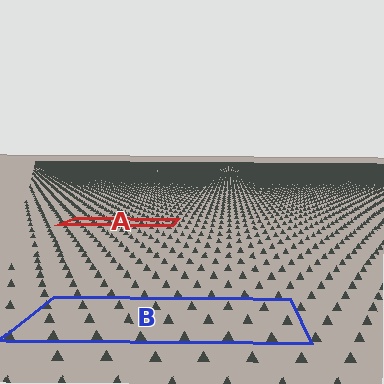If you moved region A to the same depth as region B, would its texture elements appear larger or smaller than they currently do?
They would appear larger. At a closer depth, the same texture elements are projected at a bigger on-screen size.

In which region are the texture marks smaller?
The texture marks are smaller in region A, because it is farther away.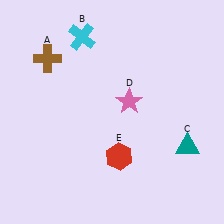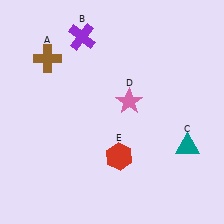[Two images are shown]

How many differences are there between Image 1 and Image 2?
There is 1 difference between the two images.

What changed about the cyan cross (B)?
In Image 1, B is cyan. In Image 2, it changed to purple.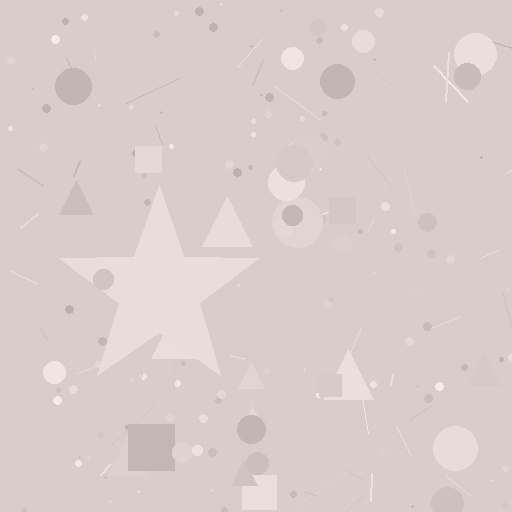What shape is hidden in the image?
A star is hidden in the image.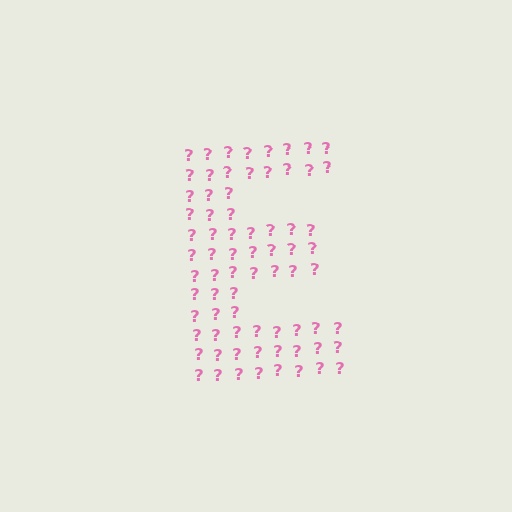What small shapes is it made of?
It is made of small question marks.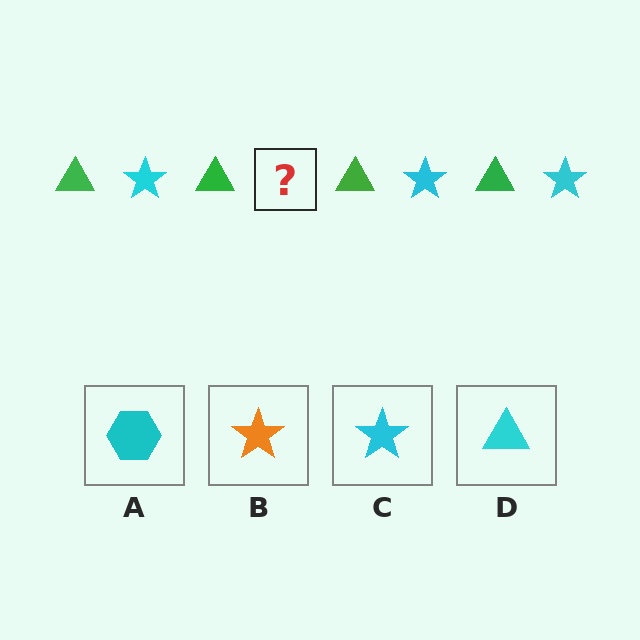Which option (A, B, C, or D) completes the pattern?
C.